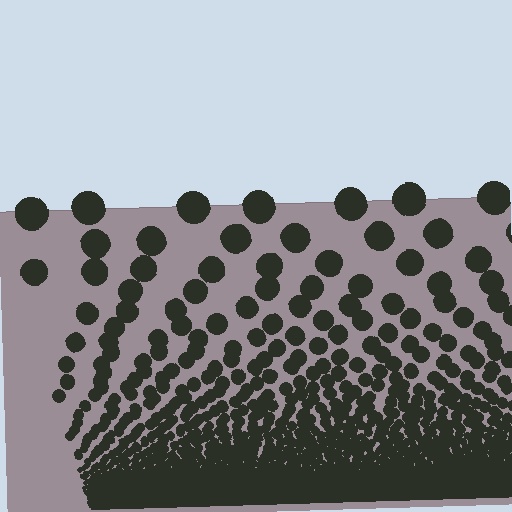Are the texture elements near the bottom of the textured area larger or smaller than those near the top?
Smaller. The gradient is inverted — elements near the bottom are smaller and denser.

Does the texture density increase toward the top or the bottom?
Density increases toward the bottom.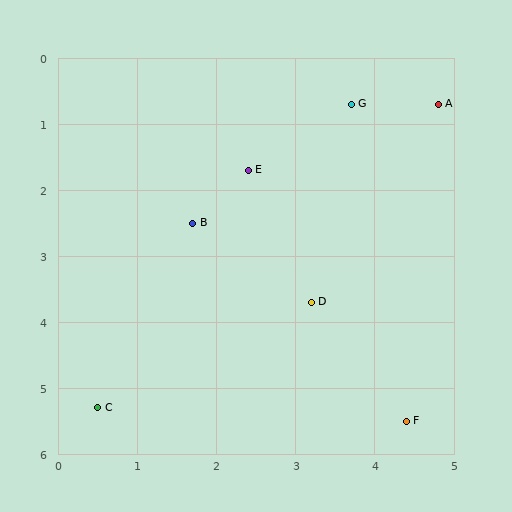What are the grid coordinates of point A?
Point A is at approximately (4.8, 0.7).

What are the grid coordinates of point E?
Point E is at approximately (2.4, 1.7).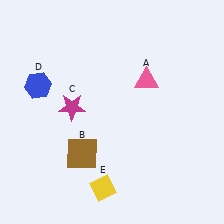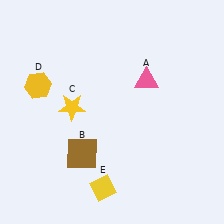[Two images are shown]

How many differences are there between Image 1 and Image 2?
There are 2 differences between the two images.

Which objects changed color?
C changed from magenta to yellow. D changed from blue to yellow.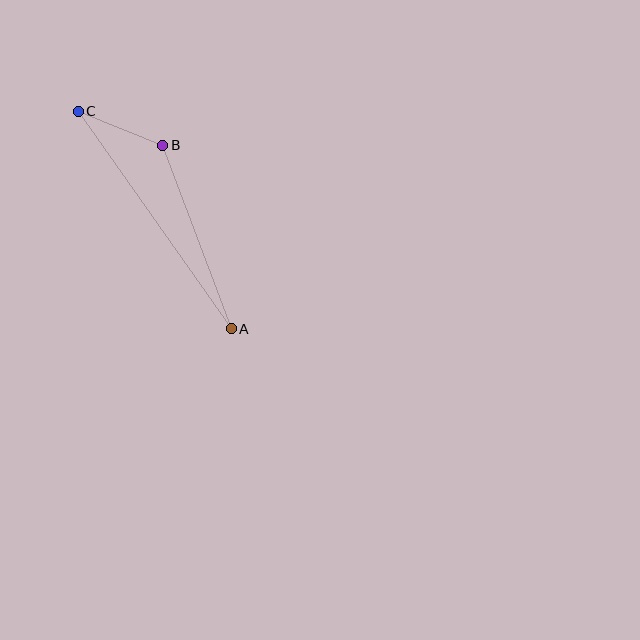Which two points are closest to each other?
Points B and C are closest to each other.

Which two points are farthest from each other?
Points A and C are farthest from each other.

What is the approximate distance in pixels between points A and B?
The distance between A and B is approximately 196 pixels.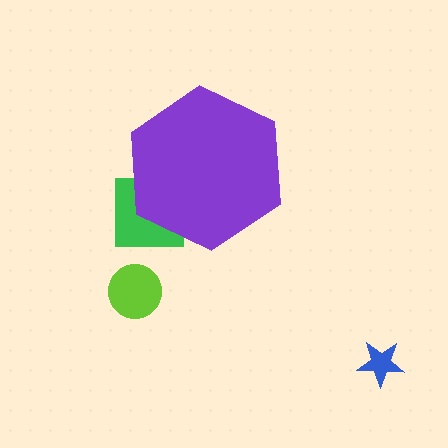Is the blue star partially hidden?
No, the blue star is fully visible.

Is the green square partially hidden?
Yes, the green square is partially hidden behind the purple hexagon.